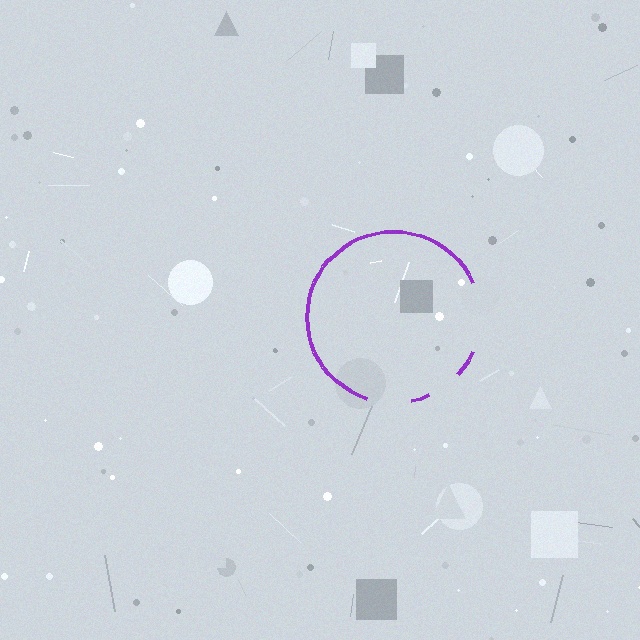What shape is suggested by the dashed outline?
The dashed outline suggests a circle.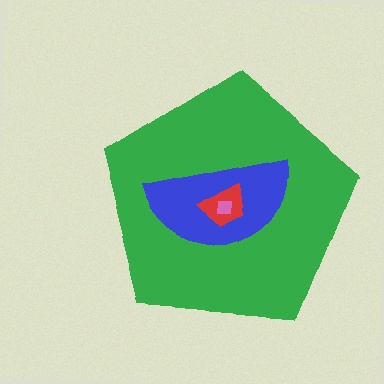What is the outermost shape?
The green pentagon.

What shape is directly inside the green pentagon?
The blue semicircle.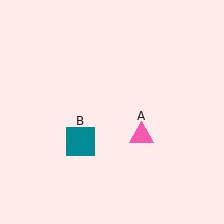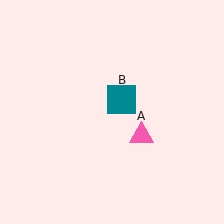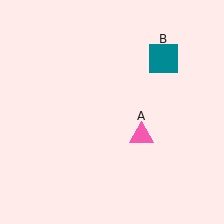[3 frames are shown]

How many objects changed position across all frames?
1 object changed position: teal square (object B).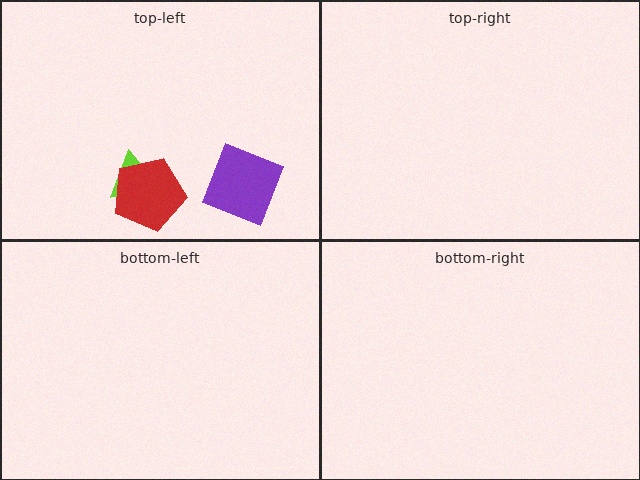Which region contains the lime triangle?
The top-left region.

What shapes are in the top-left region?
The purple square, the lime triangle, the red pentagon.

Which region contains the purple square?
The top-left region.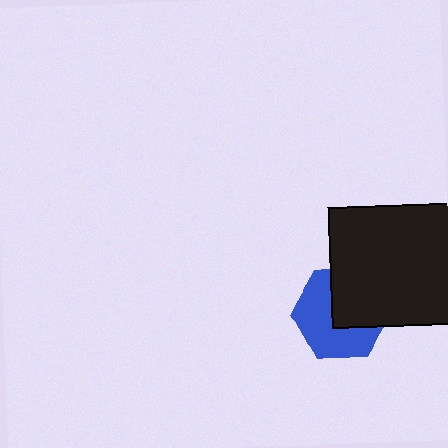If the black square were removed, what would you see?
You would see the complete blue hexagon.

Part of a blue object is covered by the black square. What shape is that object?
It is a hexagon.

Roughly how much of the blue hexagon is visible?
About half of it is visible (roughly 55%).